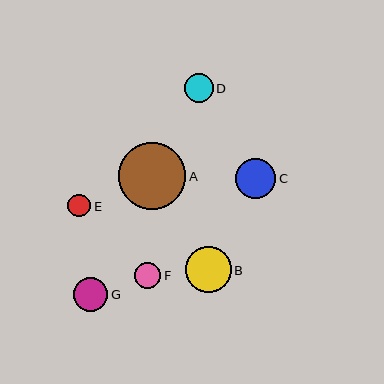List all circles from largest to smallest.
From largest to smallest: A, B, C, G, D, F, E.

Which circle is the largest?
Circle A is the largest with a size of approximately 68 pixels.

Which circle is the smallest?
Circle E is the smallest with a size of approximately 23 pixels.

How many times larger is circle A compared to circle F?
Circle A is approximately 2.6 times the size of circle F.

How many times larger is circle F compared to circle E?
Circle F is approximately 1.2 times the size of circle E.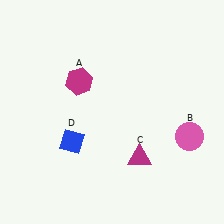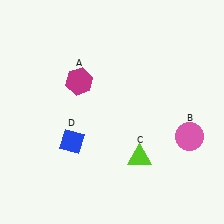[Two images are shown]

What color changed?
The triangle (C) changed from magenta in Image 1 to lime in Image 2.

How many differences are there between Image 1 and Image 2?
There is 1 difference between the two images.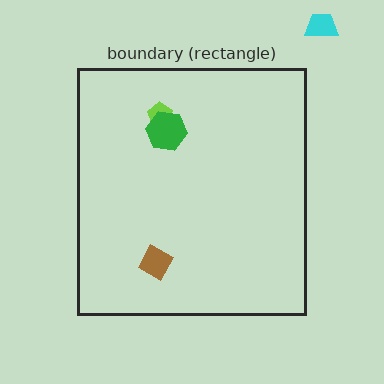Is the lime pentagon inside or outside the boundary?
Inside.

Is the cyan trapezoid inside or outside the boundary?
Outside.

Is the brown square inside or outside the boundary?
Inside.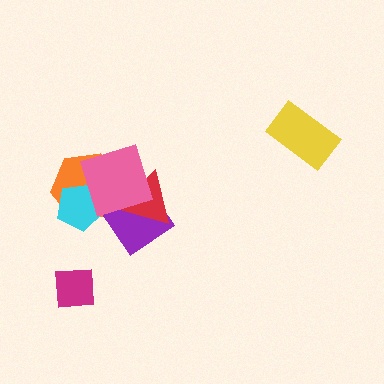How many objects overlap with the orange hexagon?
4 objects overlap with the orange hexagon.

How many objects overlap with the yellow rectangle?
0 objects overlap with the yellow rectangle.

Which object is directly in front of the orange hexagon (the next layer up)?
The cyan pentagon is directly in front of the orange hexagon.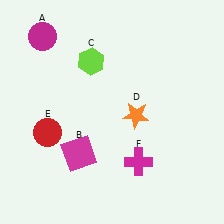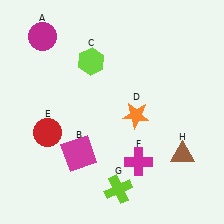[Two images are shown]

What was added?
A lime cross (G), a brown triangle (H) were added in Image 2.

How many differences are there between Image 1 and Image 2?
There are 2 differences between the two images.